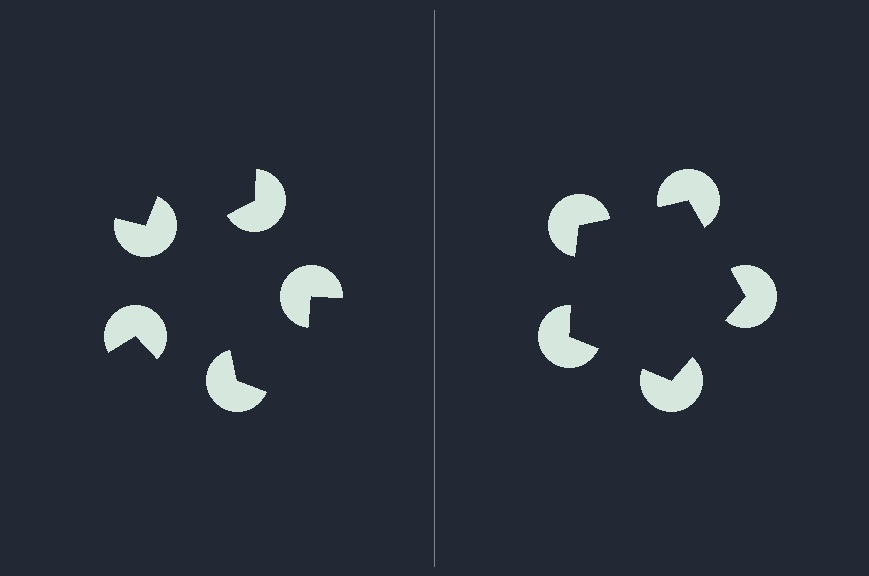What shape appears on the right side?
An illusory pentagon.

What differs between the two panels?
The pac-man discs are positioned identically on both sides; only the wedge orientations differ. On the right they align to a pentagon; on the left they are misaligned.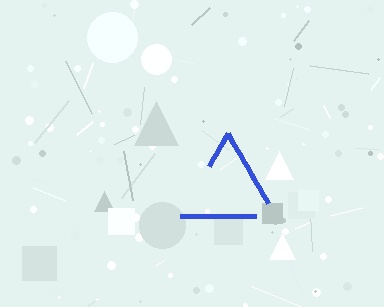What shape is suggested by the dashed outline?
The dashed outline suggests a triangle.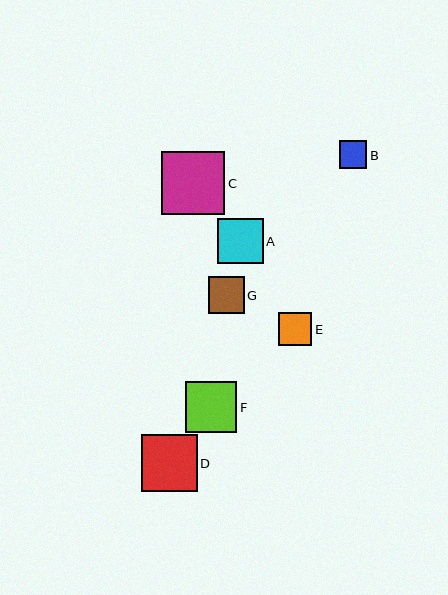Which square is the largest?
Square C is the largest with a size of approximately 64 pixels.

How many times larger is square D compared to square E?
Square D is approximately 1.7 times the size of square E.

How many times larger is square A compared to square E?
Square A is approximately 1.4 times the size of square E.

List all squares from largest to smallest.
From largest to smallest: C, D, F, A, G, E, B.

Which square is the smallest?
Square B is the smallest with a size of approximately 27 pixels.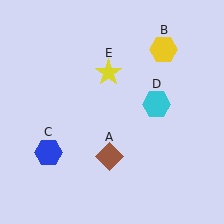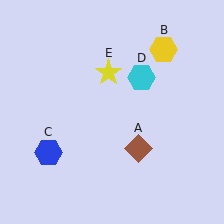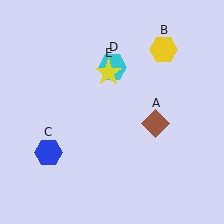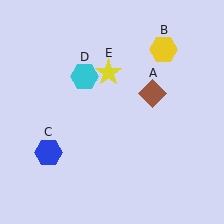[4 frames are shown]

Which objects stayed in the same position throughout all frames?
Yellow hexagon (object B) and blue hexagon (object C) and yellow star (object E) remained stationary.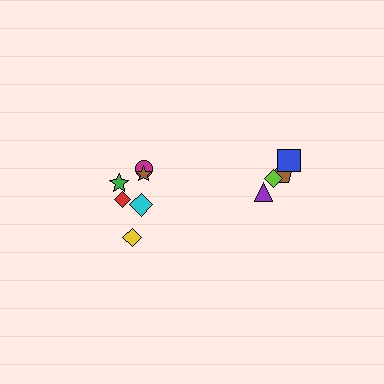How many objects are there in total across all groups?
There are 10 objects.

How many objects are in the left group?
There are 6 objects.